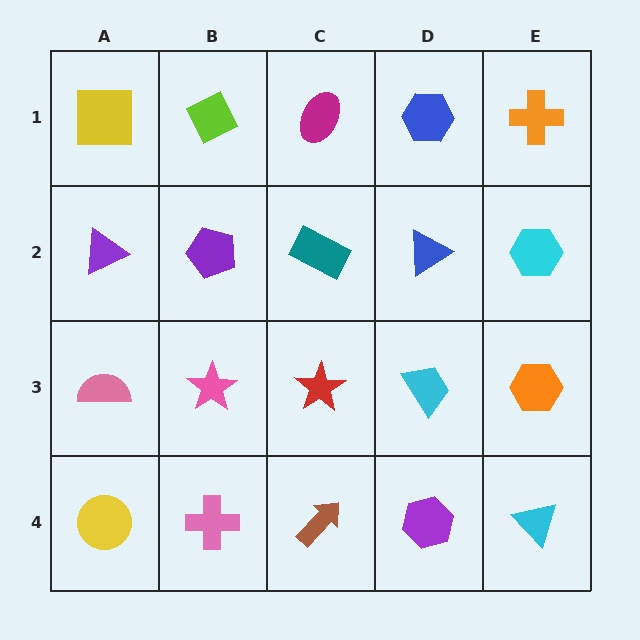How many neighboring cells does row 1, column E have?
2.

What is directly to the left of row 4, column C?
A pink cross.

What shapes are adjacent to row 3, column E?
A cyan hexagon (row 2, column E), a cyan triangle (row 4, column E), a cyan trapezoid (row 3, column D).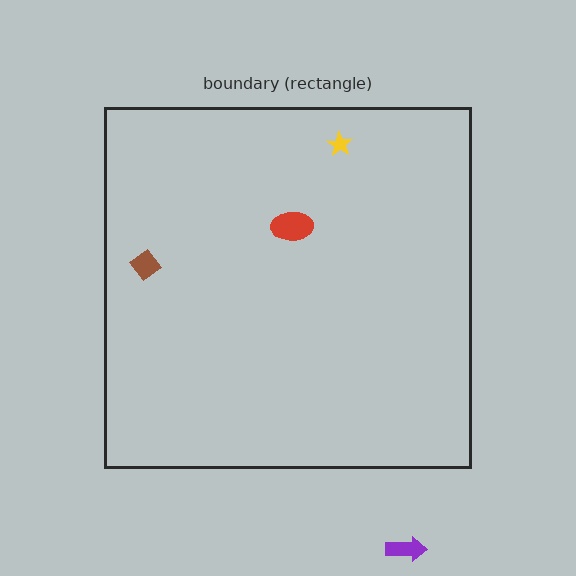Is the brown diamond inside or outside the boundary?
Inside.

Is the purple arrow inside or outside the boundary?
Outside.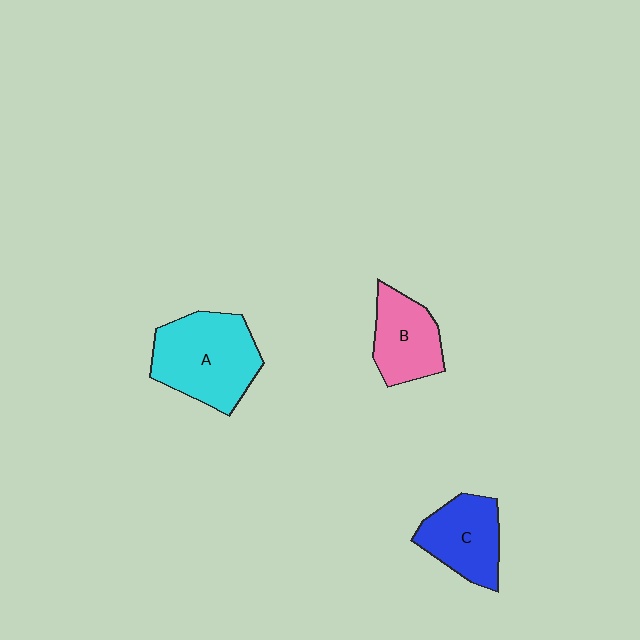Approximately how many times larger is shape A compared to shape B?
Approximately 1.5 times.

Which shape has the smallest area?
Shape B (pink).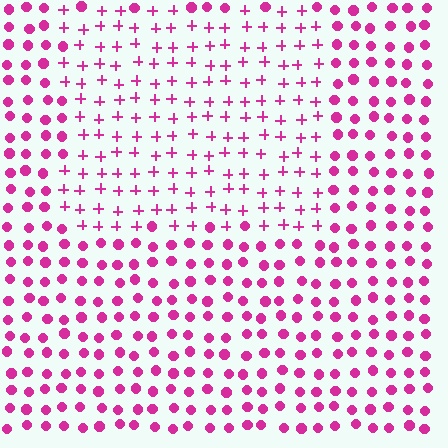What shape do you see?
I see a rectangle.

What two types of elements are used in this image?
The image uses plus signs inside the rectangle region and circles outside it.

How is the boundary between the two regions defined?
The boundary is defined by a change in element shape: plus signs inside vs. circles outside. All elements share the same color and spacing.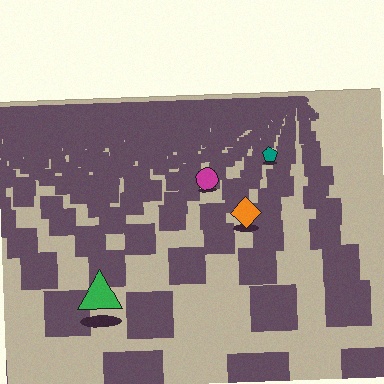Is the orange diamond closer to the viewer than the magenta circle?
Yes. The orange diamond is closer — you can tell from the texture gradient: the ground texture is coarser near it.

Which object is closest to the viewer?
The green triangle is closest. The texture marks near it are larger and more spread out.